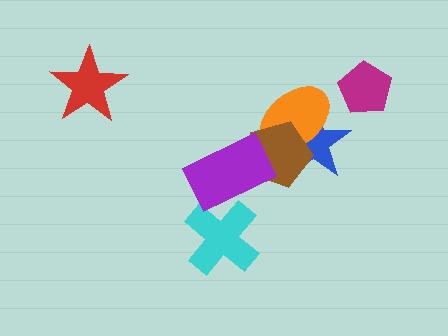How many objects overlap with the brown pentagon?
3 objects overlap with the brown pentagon.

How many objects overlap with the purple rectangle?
2 objects overlap with the purple rectangle.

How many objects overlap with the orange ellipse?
2 objects overlap with the orange ellipse.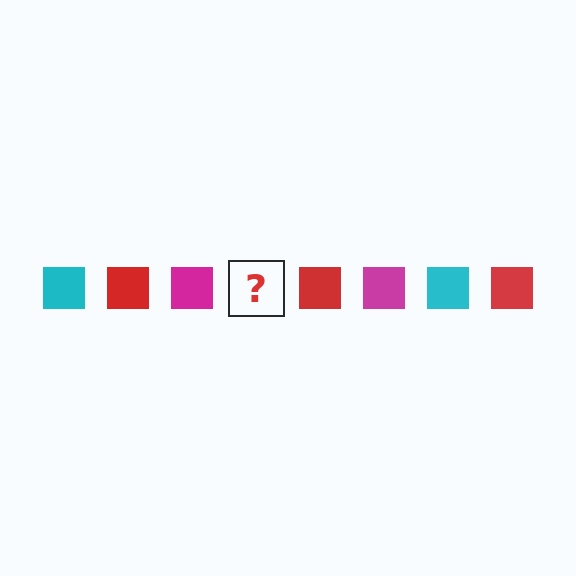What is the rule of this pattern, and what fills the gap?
The rule is that the pattern cycles through cyan, red, magenta squares. The gap should be filled with a cyan square.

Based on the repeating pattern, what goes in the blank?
The blank should be a cyan square.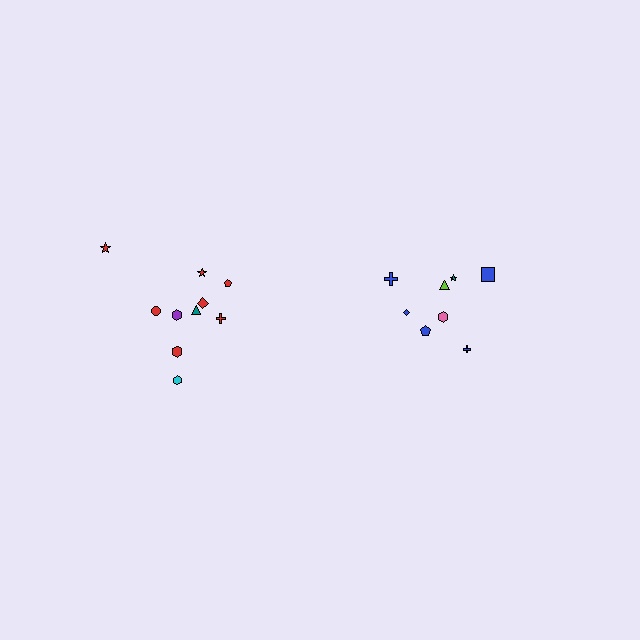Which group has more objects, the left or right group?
The left group.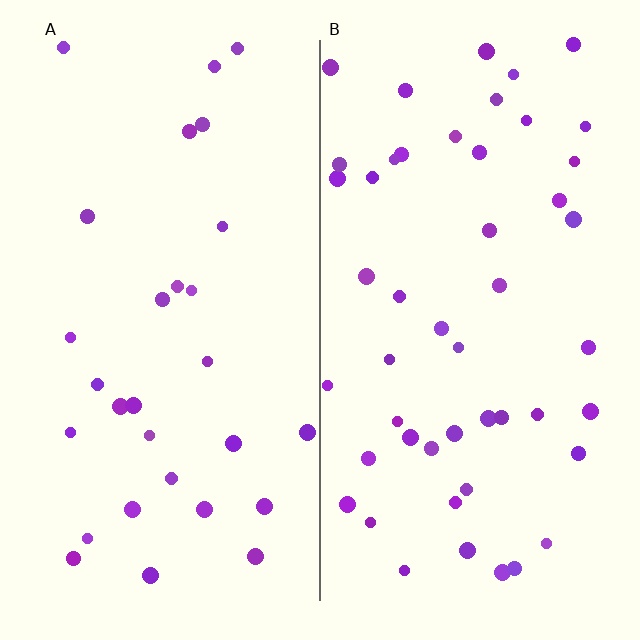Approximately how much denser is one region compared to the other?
Approximately 1.7× — region B over region A.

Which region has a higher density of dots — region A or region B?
B (the right).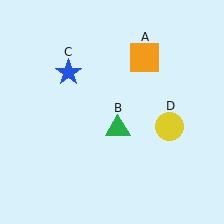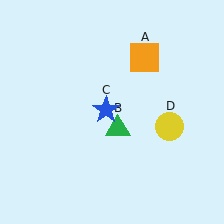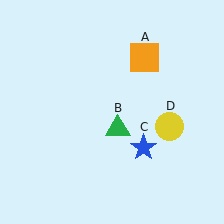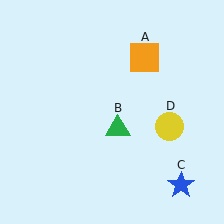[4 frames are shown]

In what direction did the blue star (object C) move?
The blue star (object C) moved down and to the right.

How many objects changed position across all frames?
1 object changed position: blue star (object C).